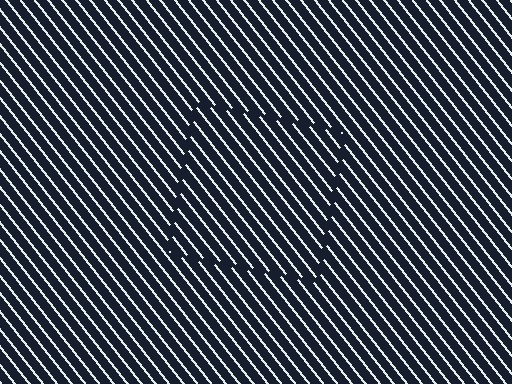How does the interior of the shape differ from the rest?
The interior of the shape contains the same grating, shifted by half a period — the contour is defined by the phase discontinuity where line-ends from the inner and outer gratings abut.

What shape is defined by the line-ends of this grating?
An illusory square. The interior of the shape contains the same grating, shifted by half a period — the contour is defined by the phase discontinuity where line-ends from the inner and outer gratings abut.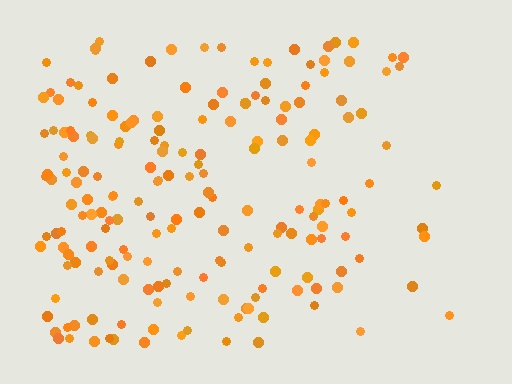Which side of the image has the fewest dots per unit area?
The right.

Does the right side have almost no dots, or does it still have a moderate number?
Still a moderate number, just noticeably fewer than the left.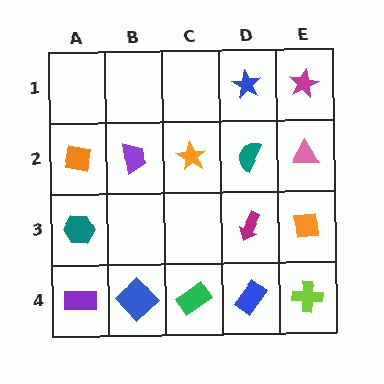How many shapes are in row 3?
3 shapes.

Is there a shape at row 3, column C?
No, that cell is empty.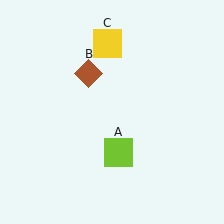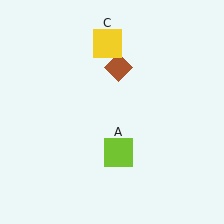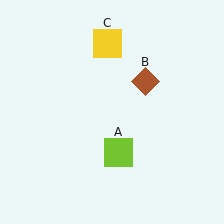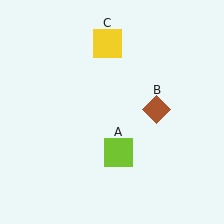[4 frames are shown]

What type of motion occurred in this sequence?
The brown diamond (object B) rotated clockwise around the center of the scene.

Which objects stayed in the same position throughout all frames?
Lime square (object A) and yellow square (object C) remained stationary.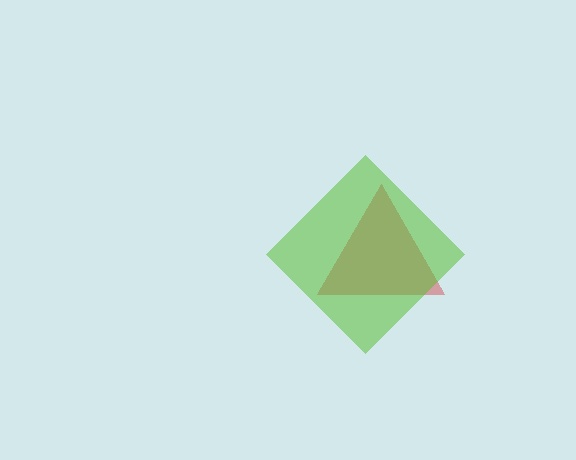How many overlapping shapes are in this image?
There are 2 overlapping shapes in the image.